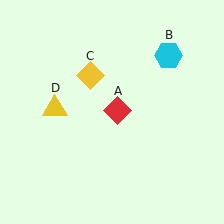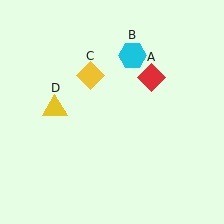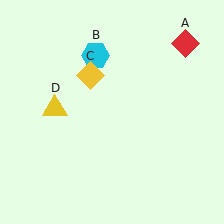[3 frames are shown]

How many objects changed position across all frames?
2 objects changed position: red diamond (object A), cyan hexagon (object B).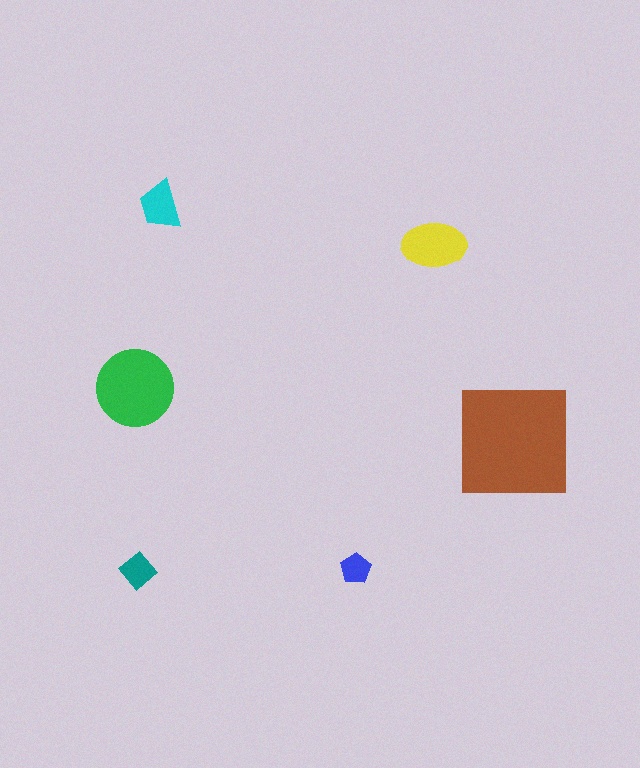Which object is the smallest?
The blue pentagon.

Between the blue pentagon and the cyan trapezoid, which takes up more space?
The cyan trapezoid.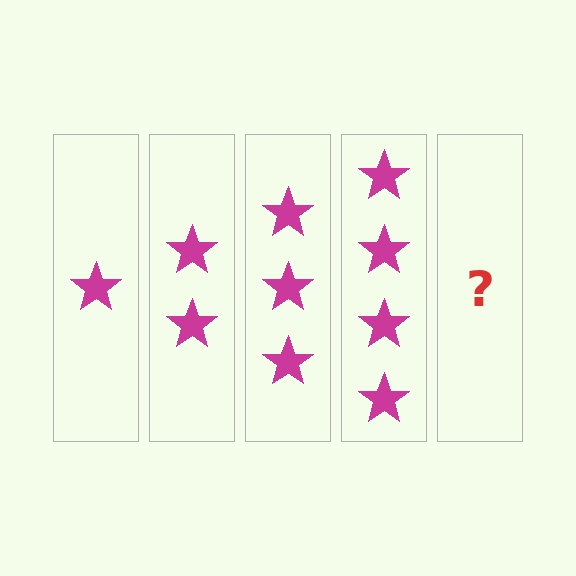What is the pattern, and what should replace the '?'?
The pattern is that each step adds one more star. The '?' should be 5 stars.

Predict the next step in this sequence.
The next step is 5 stars.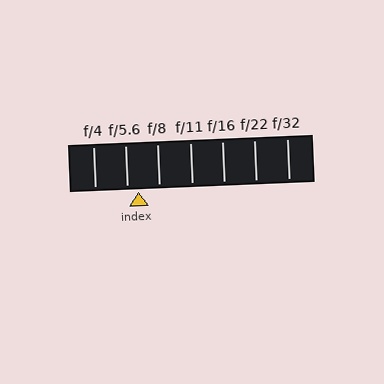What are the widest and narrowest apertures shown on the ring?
The widest aperture shown is f/4 and the narrowest is f/32.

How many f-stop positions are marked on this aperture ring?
There are 7 f-stop positions marked.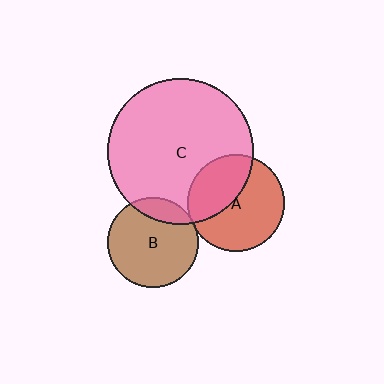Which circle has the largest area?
Circle C (pink).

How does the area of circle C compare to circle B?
Approximately 2.6 times.